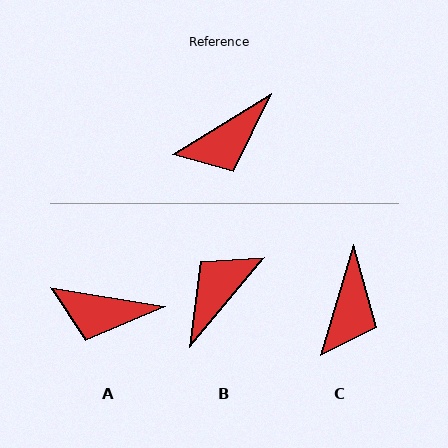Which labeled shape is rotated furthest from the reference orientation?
B, about 162 degrees away.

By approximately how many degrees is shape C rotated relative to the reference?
Approximately 42 degrees counter-clockwise.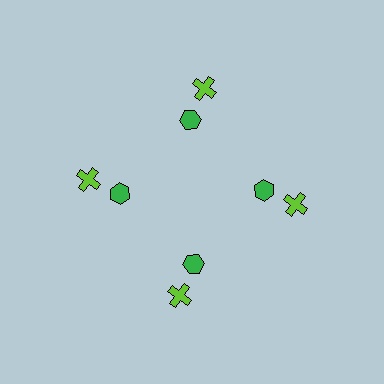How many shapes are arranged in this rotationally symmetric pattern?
There are 8 shapes, arranged in 4 groups of 2.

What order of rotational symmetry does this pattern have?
This pattern has 4-fold rotational symmetry.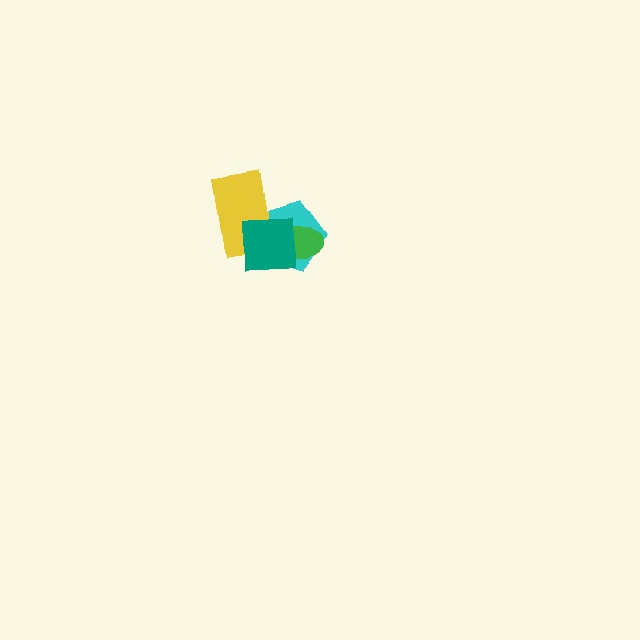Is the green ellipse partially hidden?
Yes, it is partially covered by another shape.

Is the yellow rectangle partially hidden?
Yes, it is partially covered by another shape.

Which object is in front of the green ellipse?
The teal square is in front of the green ellipse.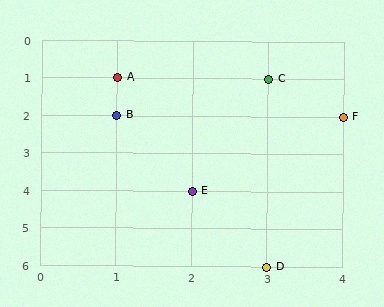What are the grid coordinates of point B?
Point B is at grid coordinates (1, 2).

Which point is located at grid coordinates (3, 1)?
Point C is at (3, 1).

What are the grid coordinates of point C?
Point C is at grid coordinates (3, 1).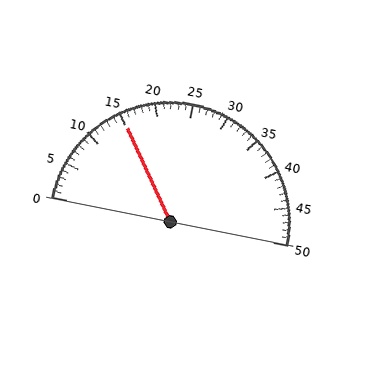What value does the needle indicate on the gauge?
The needle indicates approximately 15.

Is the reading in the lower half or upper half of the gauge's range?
The reading is in the lower half of the range (0 to 50).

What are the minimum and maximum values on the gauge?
The gauge ranges from 0 to 50.